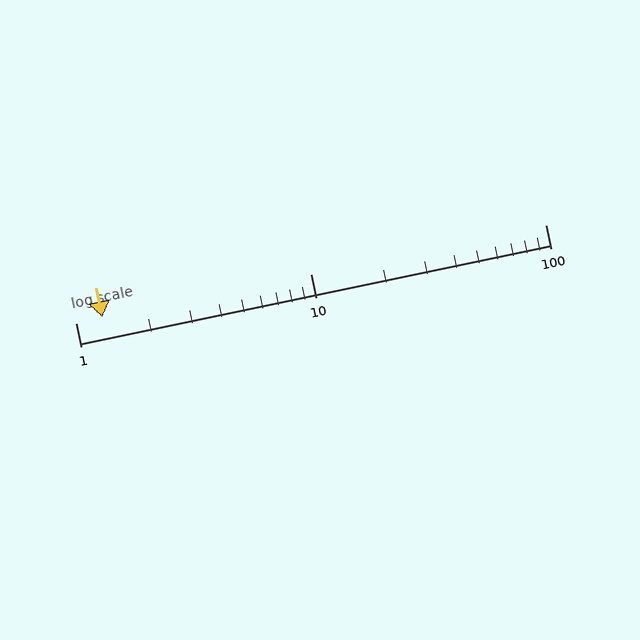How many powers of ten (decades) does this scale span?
The scale spans 2 decades, from 1 to 100.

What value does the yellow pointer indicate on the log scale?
The pointer indicates approximately 1.3.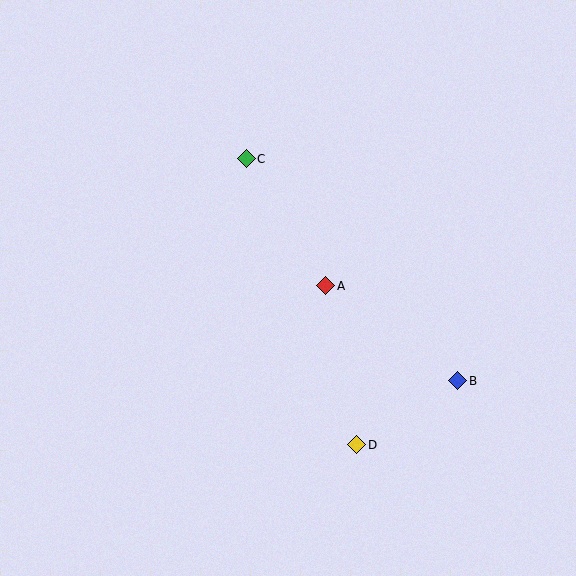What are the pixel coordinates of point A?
Point A is at (326, 286).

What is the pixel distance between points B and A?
The distance between B and A is 162 pixels.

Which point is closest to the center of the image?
Point A at (326, 286) is closest to the center.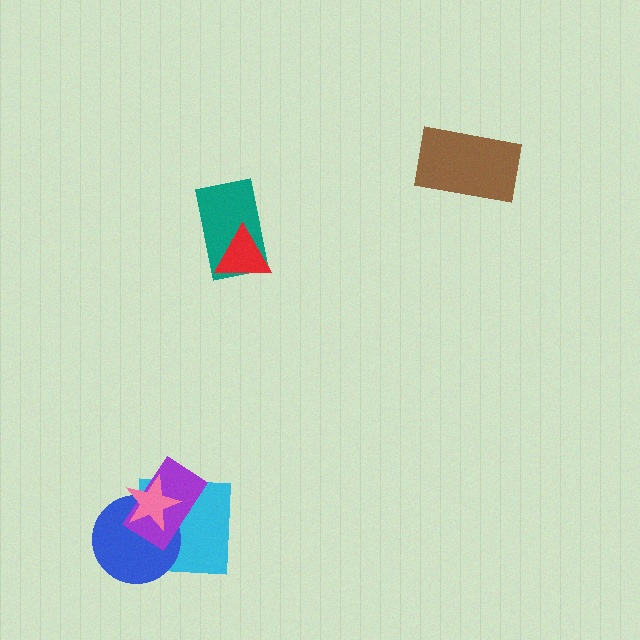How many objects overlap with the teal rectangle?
1 object overlaps with the teal rectangle.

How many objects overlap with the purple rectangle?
3 objects overlap with the purple rectangle.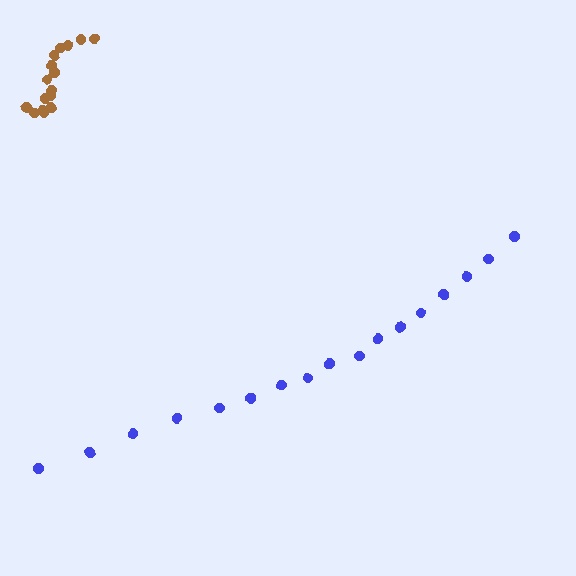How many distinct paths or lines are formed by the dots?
There are 2 distinct paths.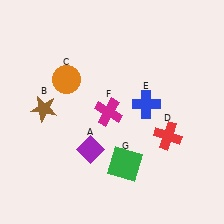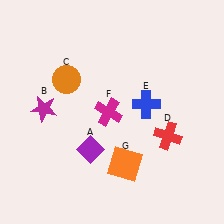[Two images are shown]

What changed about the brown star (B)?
In Image 1, B is brown. In Image 2, it changed to magenta.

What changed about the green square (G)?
In Image 1, G is green. In Image 2, it changed to orange.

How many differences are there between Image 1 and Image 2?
There are 2 differences between the two images.